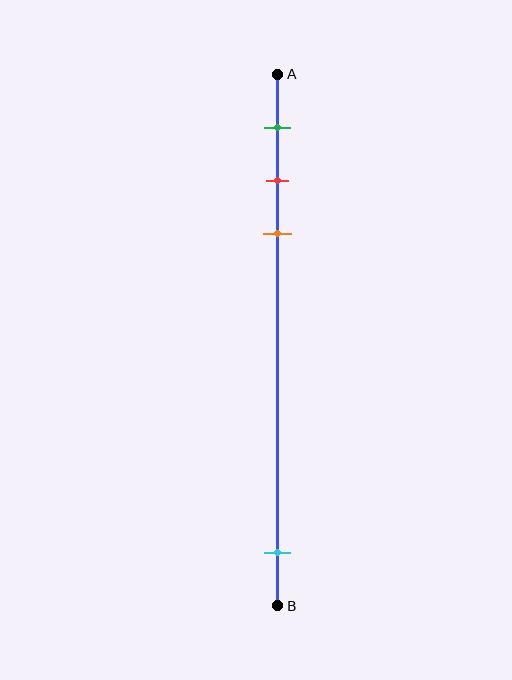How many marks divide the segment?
There are 4 marks dividing the segment.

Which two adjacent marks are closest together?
The red and orange marks are the closest adjacent pair.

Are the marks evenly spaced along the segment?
No, the marks are not evenly spaced.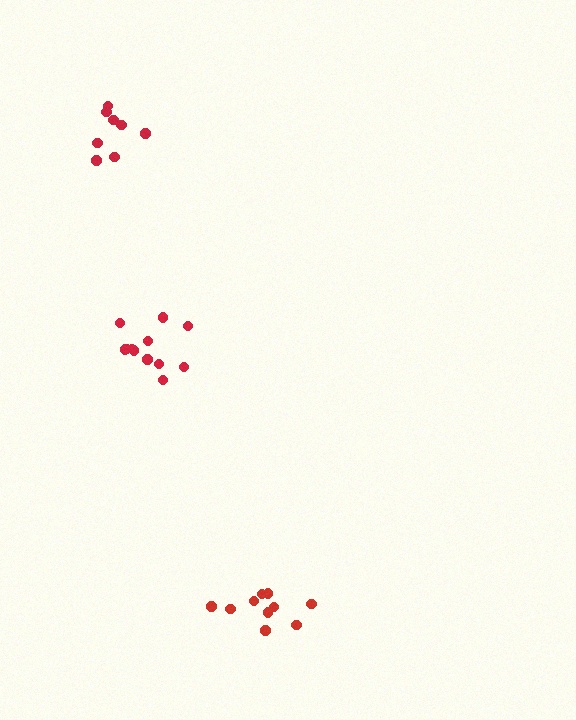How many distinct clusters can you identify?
There are 3 distinct clusters.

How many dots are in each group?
Group 1: 10 dots, Group 2: 8 dots, Group 3: 12 dots (30 total).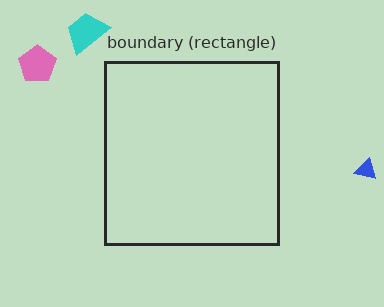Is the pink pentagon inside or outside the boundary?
Outside.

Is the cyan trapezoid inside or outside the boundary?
Outside.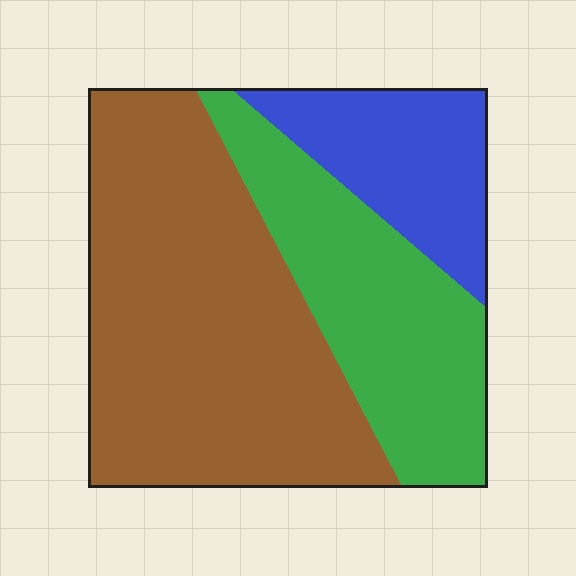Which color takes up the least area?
Blue, at roughly 20%.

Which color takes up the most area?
Brown, at roughly 55%.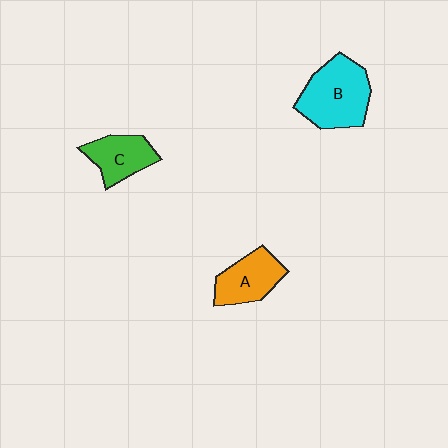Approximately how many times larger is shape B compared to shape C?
Approximately 1.6 times.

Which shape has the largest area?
Shape B (cyan).